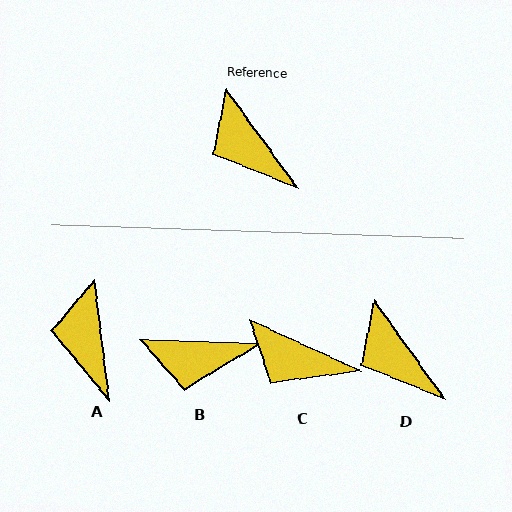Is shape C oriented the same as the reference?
No, it is off by about 30 degrees.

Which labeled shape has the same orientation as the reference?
D.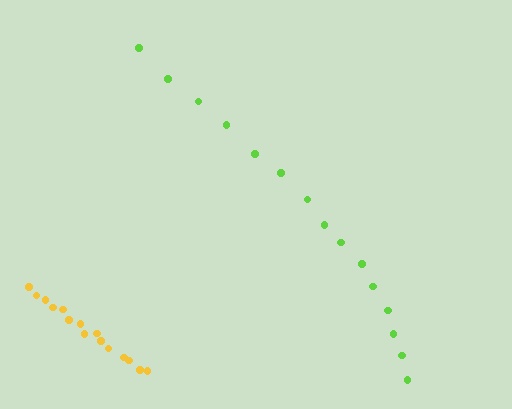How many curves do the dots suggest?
There are 2 distinct paths.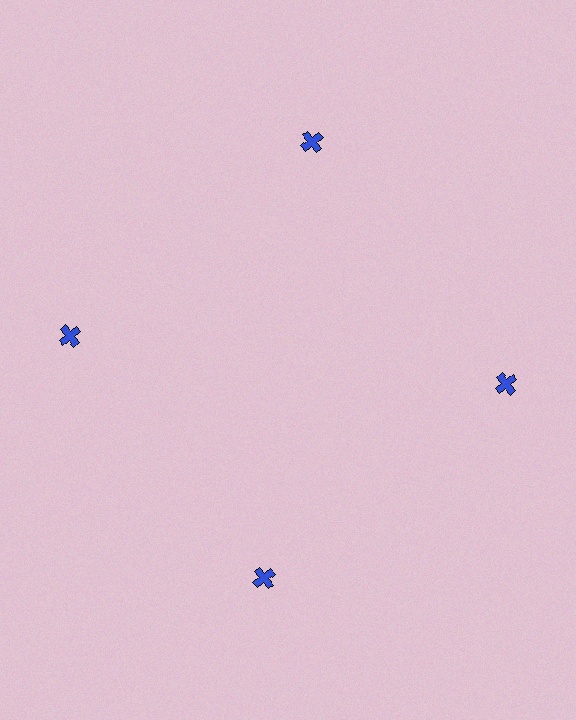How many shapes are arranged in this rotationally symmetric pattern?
There are 4 shapes, arranged in 4 groups of 1.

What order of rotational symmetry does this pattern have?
This pattern has 4-fold rotational symmetry.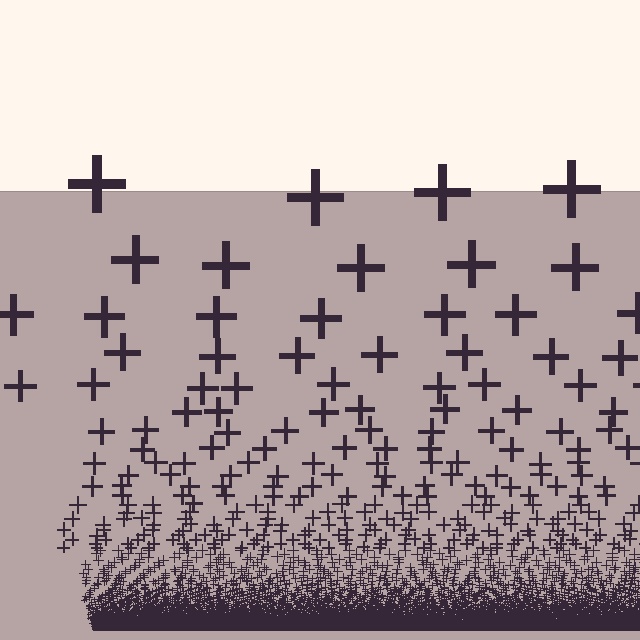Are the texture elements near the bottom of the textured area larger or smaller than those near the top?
Smaller. The gradient is inverted — elements near the bottom are smaller and denser.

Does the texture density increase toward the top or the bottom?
Density increases toward the bottom.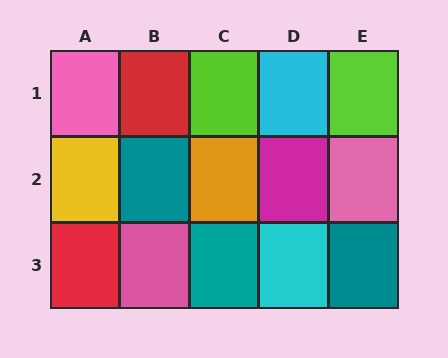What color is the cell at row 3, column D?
Cyan.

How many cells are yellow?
1 cell is yellow.